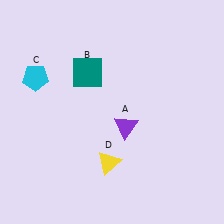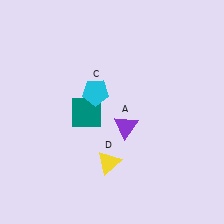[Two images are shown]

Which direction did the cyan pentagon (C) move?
The cyan pentagon (C) moved right.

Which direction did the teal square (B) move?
The teal square (B) moved down.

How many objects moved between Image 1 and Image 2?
2 objects moved between the two images.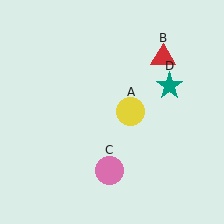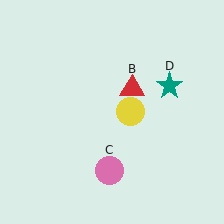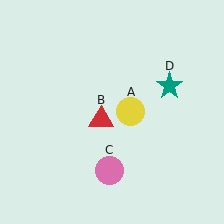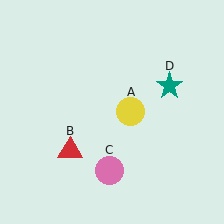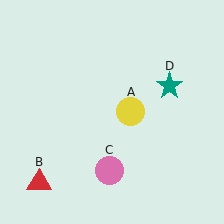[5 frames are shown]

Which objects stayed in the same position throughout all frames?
Yellow circle (object A) and pink circle (object C) and teal star (object D) remained stationary.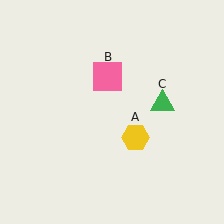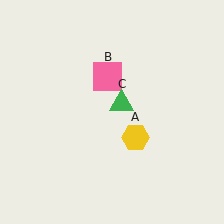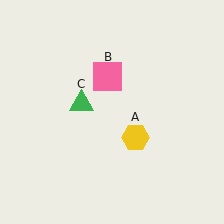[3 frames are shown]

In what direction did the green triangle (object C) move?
The green triangle (object C) moved left.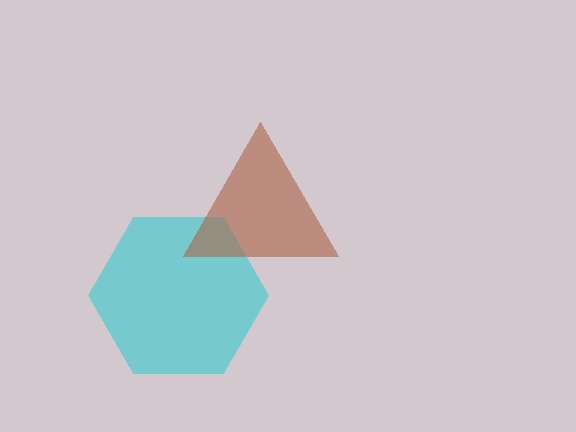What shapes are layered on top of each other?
The layered shapes are: a cyan hexagon, a brown triangle.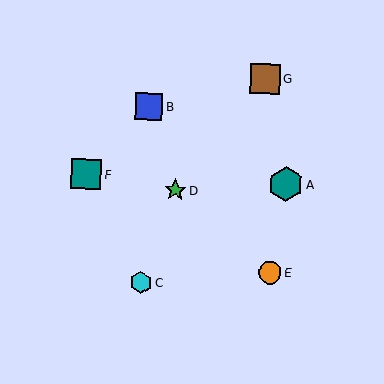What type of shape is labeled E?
Shape E is an orange circle.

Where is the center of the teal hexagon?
The center of the teal hexagon is at (286, 184).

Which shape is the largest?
The teal hexagon (labeled A) is the largest.